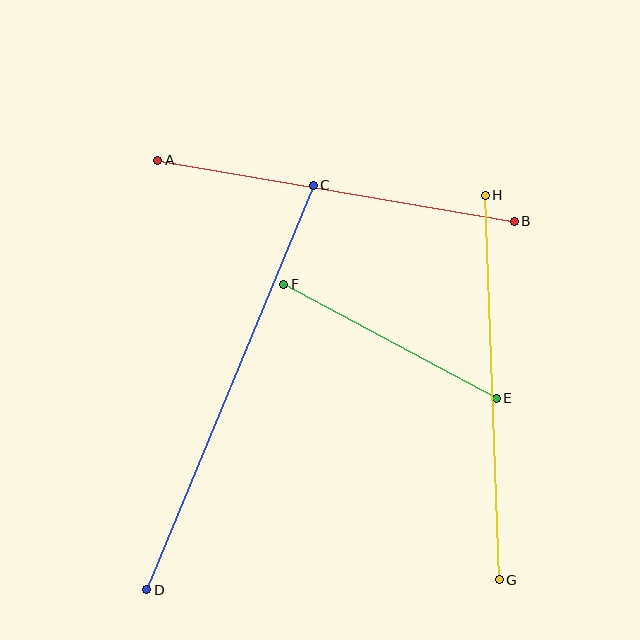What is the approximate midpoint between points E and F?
The midpoint is at approximately (390, 341) pixels.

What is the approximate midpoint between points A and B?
The midpoint is at approximately (336, 191) pixels.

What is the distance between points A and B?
The distance is approximately 362 pixels.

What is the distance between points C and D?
The distance is approximately 437 pixels.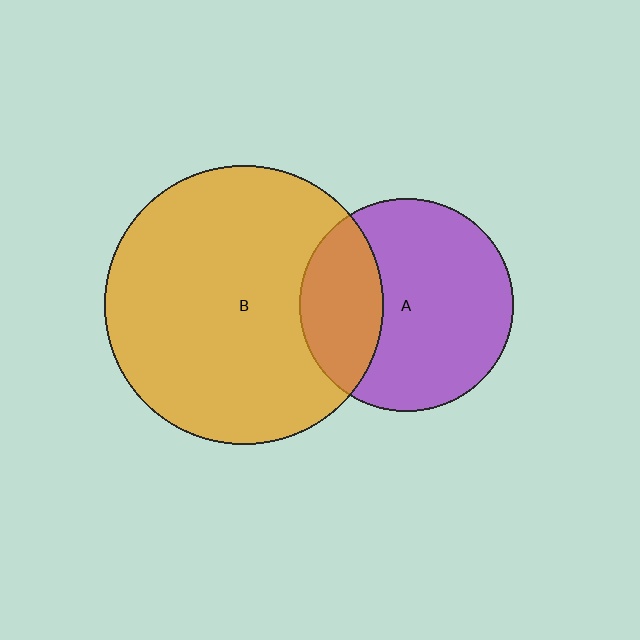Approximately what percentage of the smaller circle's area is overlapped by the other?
Approximately 30%.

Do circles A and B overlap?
Yes.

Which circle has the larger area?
Circle B (orange).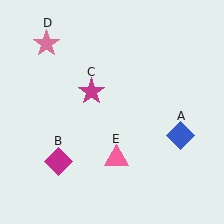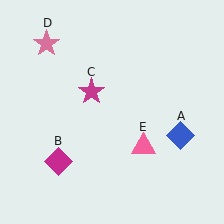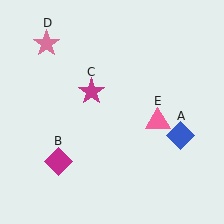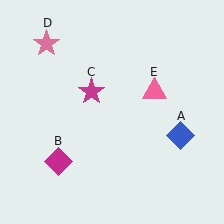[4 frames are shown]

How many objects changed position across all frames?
1 object changed position: pink triangle (object E).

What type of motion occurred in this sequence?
The pink triangle (object E) rotated counterclockwise around the center of the scene.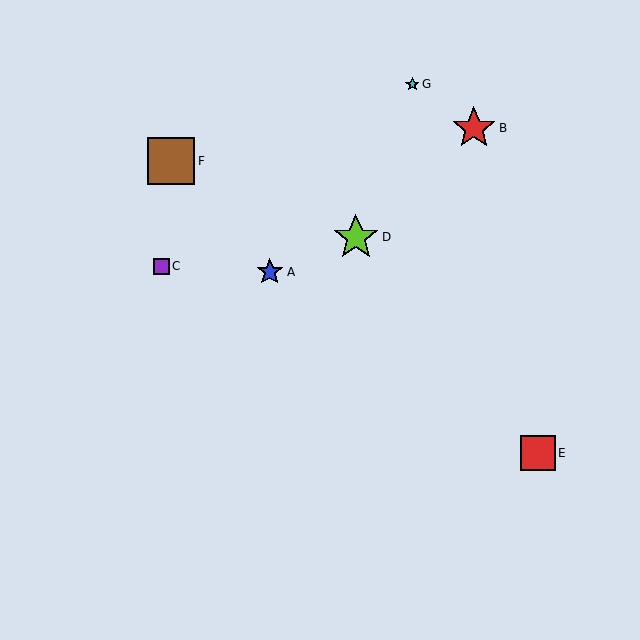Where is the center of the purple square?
The center of the purple square is at (161, 267).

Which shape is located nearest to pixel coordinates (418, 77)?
The cyan star (labeled G) at (412, 84) is nearest to that location.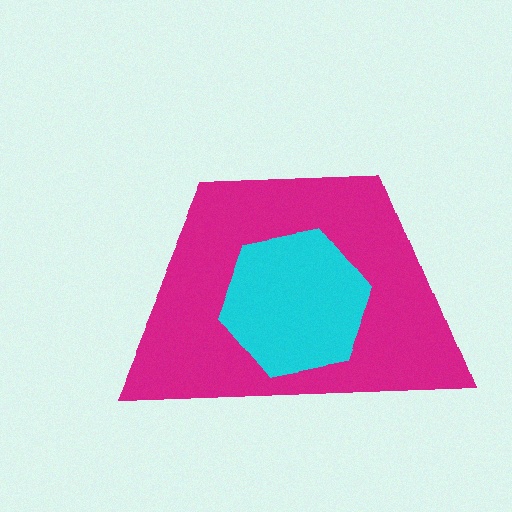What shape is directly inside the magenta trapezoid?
The cyan hexagon.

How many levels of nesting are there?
2.